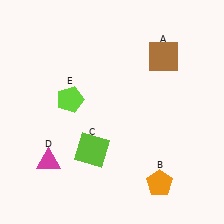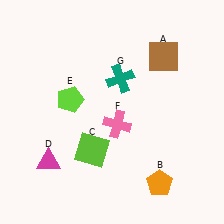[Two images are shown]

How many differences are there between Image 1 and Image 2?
There are 2 differences between the two images.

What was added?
A pink cross (F), a teal cross (G) were added in Image 2.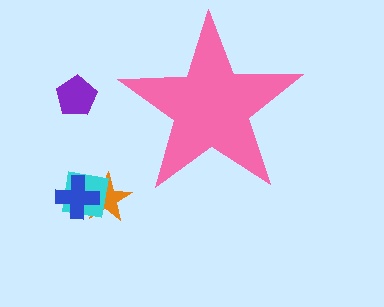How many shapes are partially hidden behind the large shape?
0 shapes are partially hidden.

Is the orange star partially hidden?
No, the orange star is fully visible.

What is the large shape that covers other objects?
A pink star.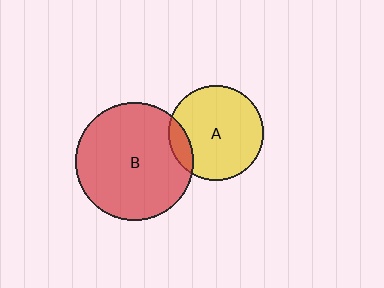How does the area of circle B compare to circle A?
Approximately 1.5 times.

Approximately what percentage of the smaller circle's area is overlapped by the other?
Approximately 10%.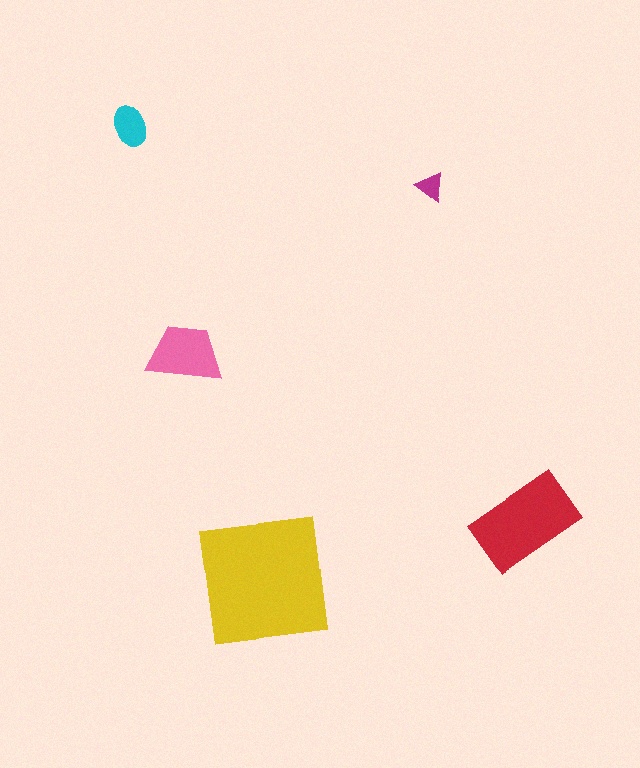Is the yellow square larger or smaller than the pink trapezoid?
Larger.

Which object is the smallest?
The magenta triangle.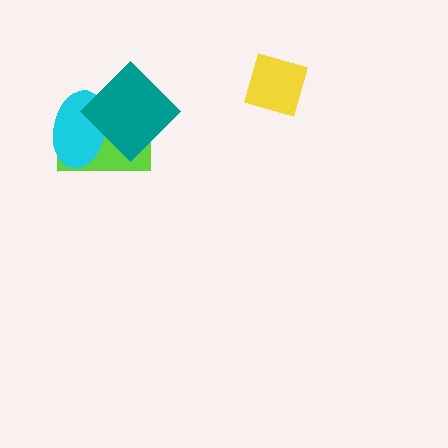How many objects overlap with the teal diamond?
2 objects overlap with the teal diamond.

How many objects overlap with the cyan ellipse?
2 objects overlap with the cyan ellipse.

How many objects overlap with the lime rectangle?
2 objects overlap with the lime rectangle.